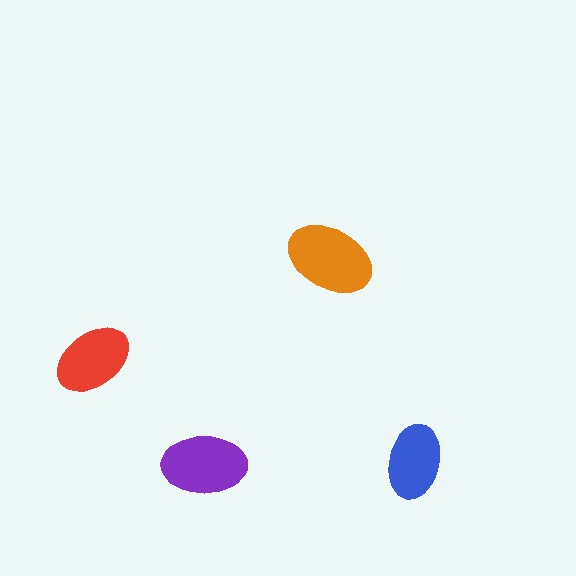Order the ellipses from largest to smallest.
the orange one, the purple one, the red one, the blue one.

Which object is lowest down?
The purple ellipse is bottommost.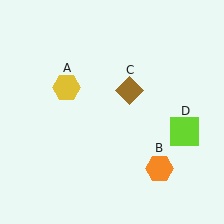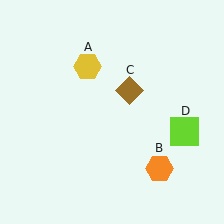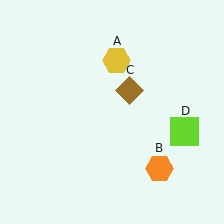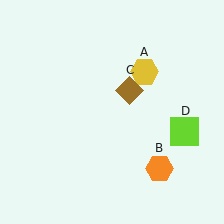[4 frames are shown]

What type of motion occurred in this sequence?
The yellow hexagon (object A) rotated clockwise around the center of the scene.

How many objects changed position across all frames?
1 object changed position: yellow hexagon (object A).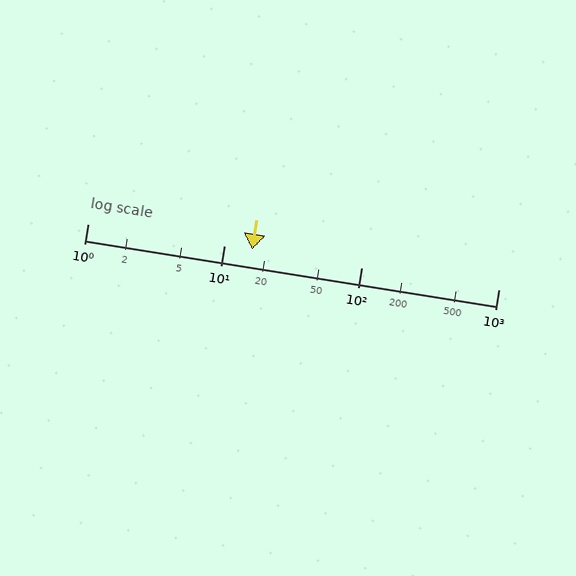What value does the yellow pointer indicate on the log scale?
The pointer indicates approximately 16.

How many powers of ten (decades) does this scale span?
The scale spans 3 decades, from 1 to 1000.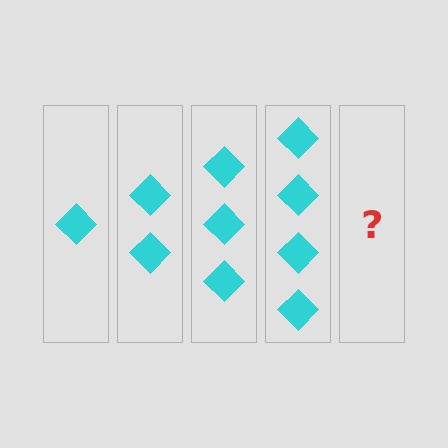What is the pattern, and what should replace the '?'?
The pattern is that each step adds one more diamond. The '?' should be 5 diamonds.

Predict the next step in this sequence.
The next step is 5 diamonds.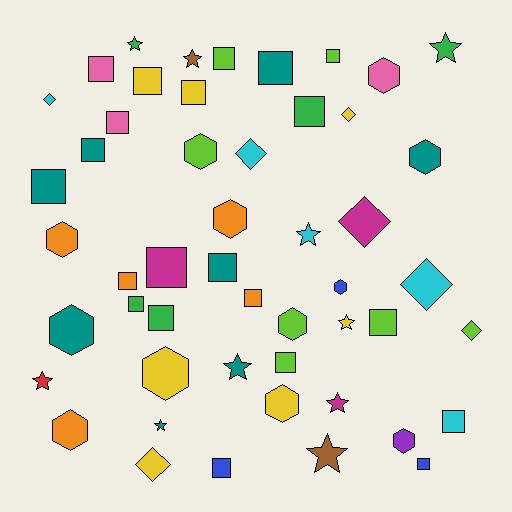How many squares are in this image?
There are 21 squares.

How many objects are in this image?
There are 50 objects.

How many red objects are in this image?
There is 1 red object.